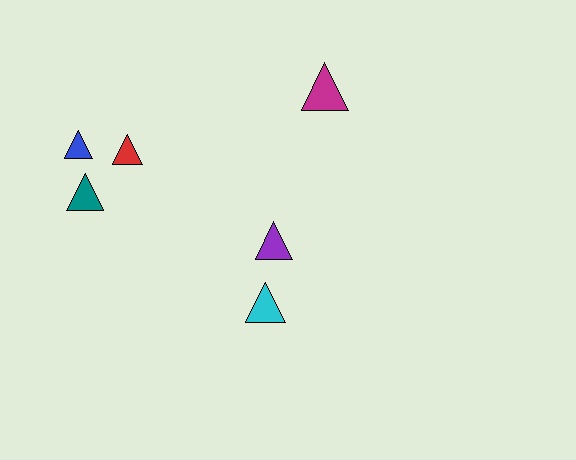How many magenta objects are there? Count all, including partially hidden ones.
There is 1 magenta object.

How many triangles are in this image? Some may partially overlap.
There are 6 triangles.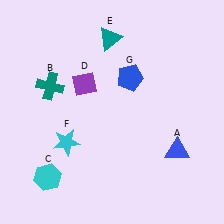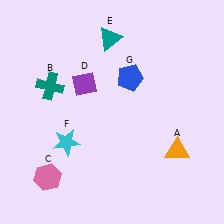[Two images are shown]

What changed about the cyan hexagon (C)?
In Image 1, C is cyan. In Image 2, it changed to pink.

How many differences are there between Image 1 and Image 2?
There are 2 differences between the two images.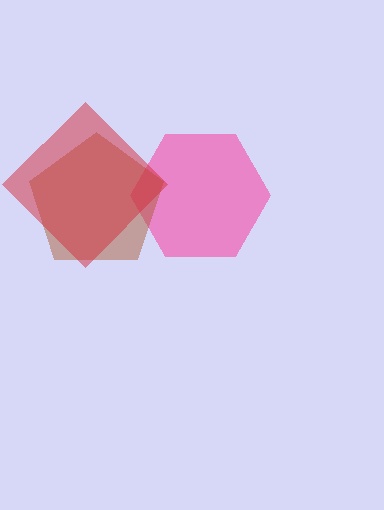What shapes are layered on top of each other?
The layered shapes are: a pink hexagon, a brown pentagon, a red diamond.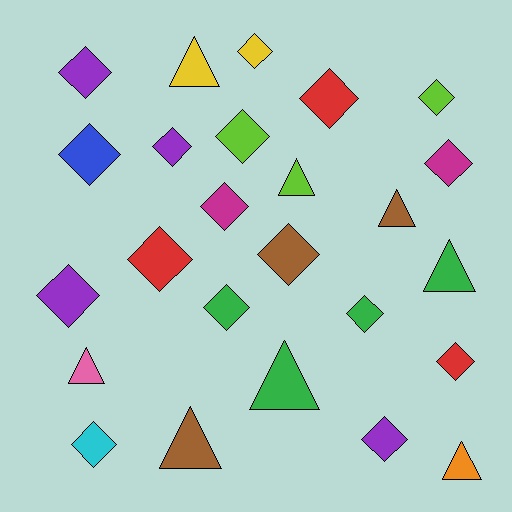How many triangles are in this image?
There are 8 triangles.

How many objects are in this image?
There are 25 objects.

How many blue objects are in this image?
There is 1 blue object.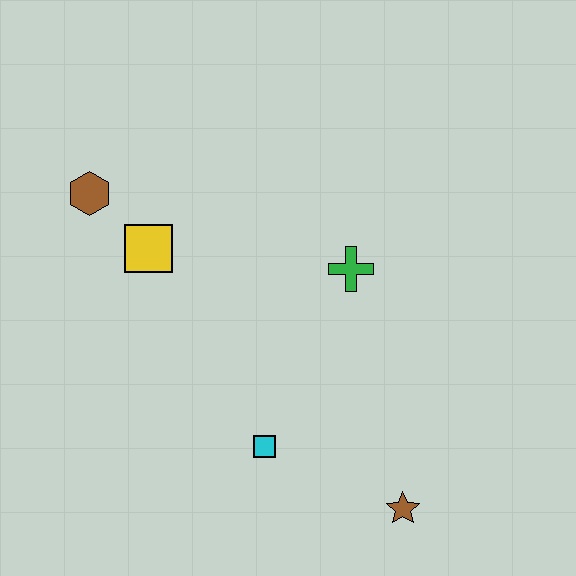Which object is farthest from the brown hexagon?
The brown star is farthest from the brown hexagon.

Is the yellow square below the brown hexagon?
Yes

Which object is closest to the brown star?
The cyan square is closest to the brown star.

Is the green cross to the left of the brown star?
Yes